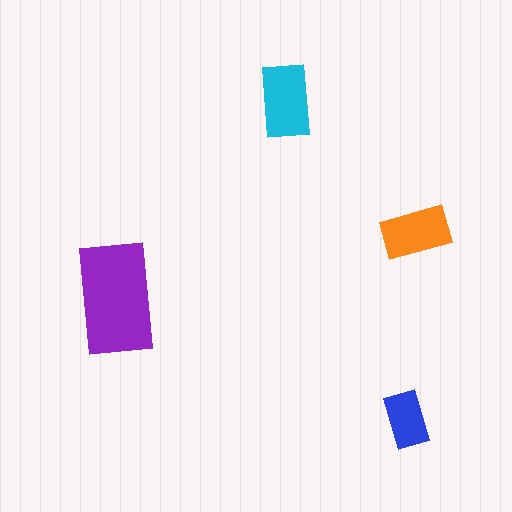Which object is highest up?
The cyan rectangle is topmost.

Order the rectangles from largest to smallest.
the purple one, the cyan one, the orange one, the blue one.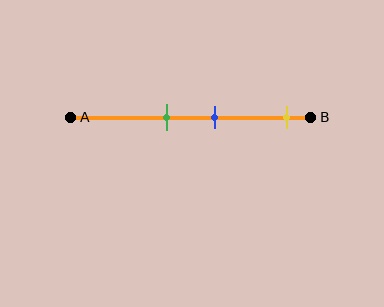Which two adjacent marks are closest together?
The green and blue marks are the closest adjacent pair.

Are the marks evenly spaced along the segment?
No, the marks are not evenly spaced.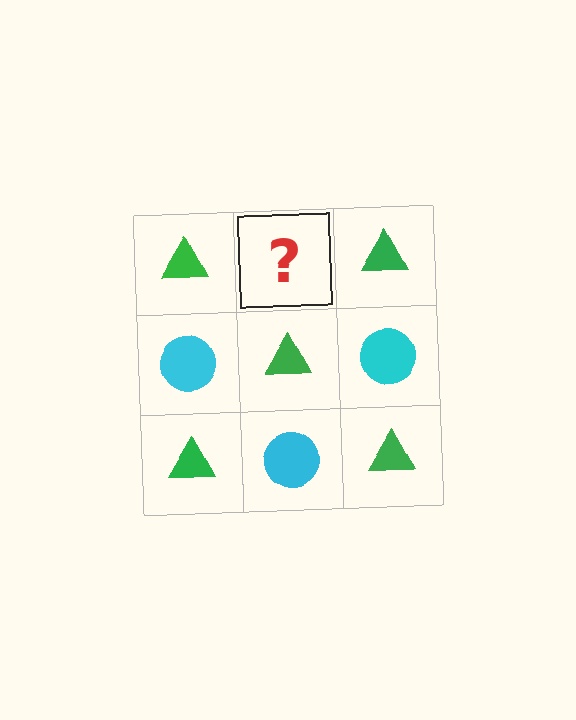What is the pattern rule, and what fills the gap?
The rule is that it alternates green triangle and cyan circle in a checkerboard pattern. The gap should be filled with a cyan circle.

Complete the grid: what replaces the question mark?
The question mark should be replaced with a cyan circle.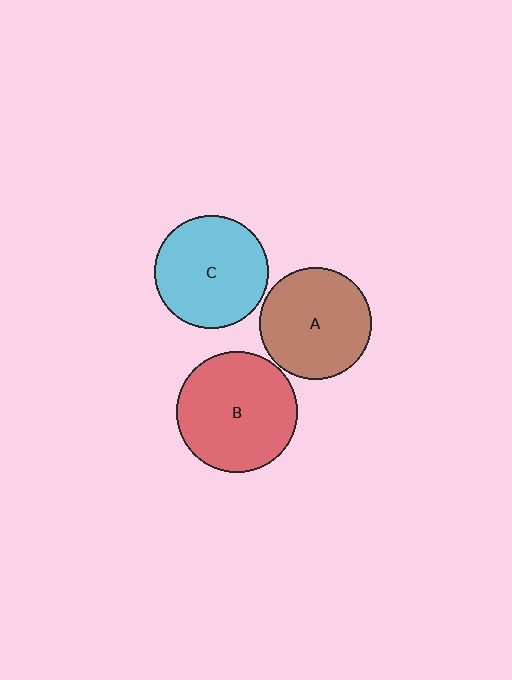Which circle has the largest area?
Circle B (red).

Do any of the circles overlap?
No, none of the circles overlap.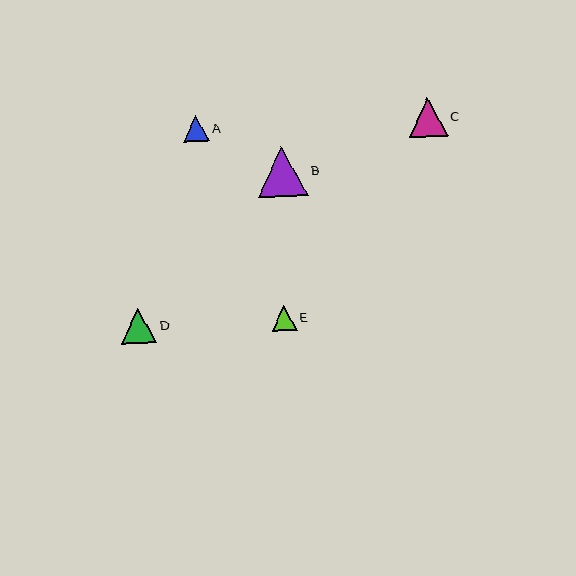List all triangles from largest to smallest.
From largest to smallest: B, C, D, A, E.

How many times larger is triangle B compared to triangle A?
Triangle B is approximately 1.9 times the size of triangle A.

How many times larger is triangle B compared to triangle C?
Triangle B is approximately 1.3 times the size of triangle C.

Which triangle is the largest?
Triangle B is the largest with a size of approximately 50 pixels.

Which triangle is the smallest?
Triangle E is the smallest with a size of approximately 25 pixels.